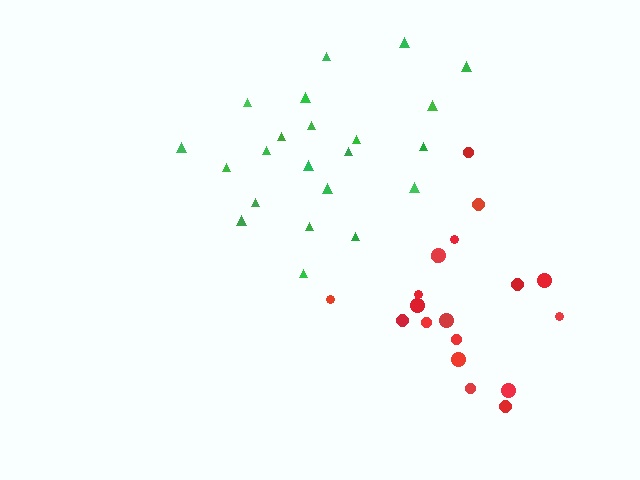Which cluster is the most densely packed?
Red.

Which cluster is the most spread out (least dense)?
Green.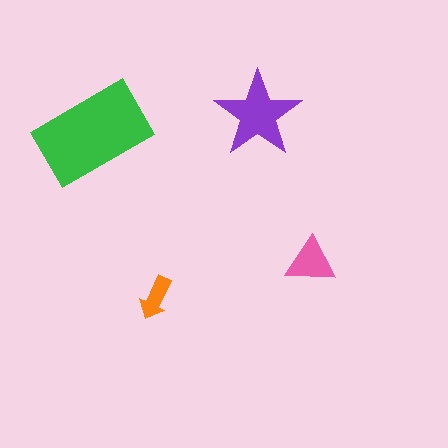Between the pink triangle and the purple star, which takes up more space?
The purple star.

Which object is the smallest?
The orange arrow.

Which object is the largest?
The green rectangle.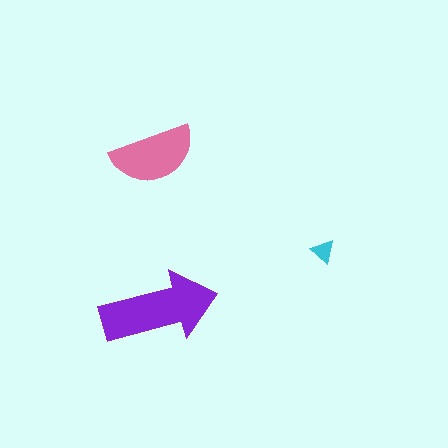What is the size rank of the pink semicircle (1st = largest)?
2nd.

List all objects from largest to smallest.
The purple arrow, the pink semicircle, the cyan triangle.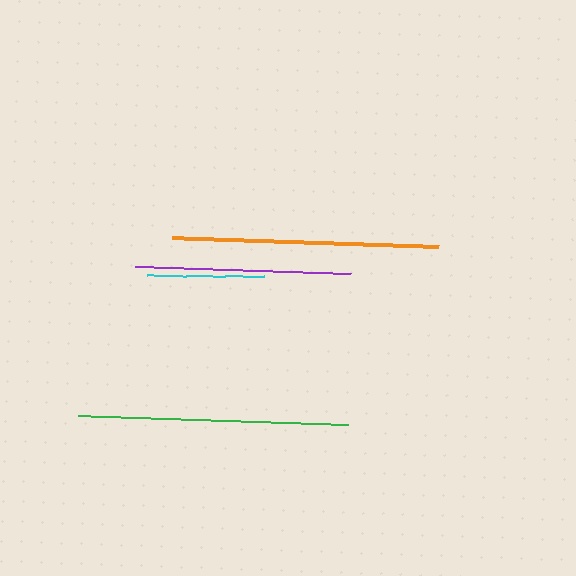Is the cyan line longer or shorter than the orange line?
The orange line is longer than the cyan line.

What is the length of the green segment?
The green segment is approximately 270 pixels long.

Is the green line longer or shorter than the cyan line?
The green line is longer than the cyan line.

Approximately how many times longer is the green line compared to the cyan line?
The green line is approximately 2.3 times the length of the cyan line.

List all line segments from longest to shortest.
From longest to shortest: green, orange, purple, cyan.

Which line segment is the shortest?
The cyan line is the shortest at approximately 117 pixels.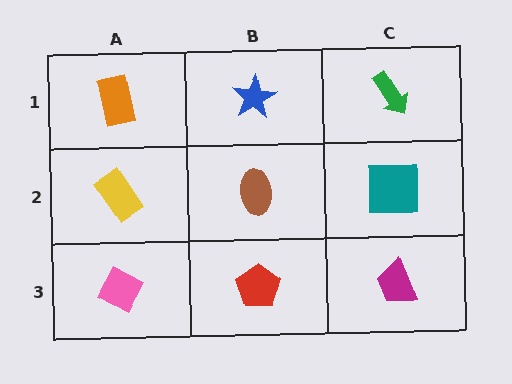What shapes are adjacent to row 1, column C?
A teal square (row 2, column C), a blue star (row 1, column B).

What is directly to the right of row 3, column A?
A red pentagon.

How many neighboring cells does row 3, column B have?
3.